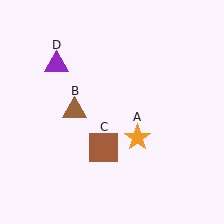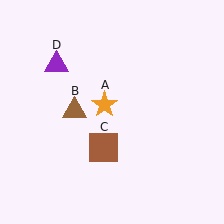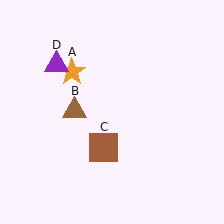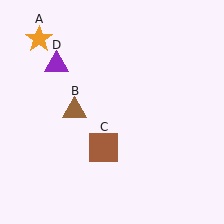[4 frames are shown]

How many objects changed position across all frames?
1 object changed position: orange star (object A).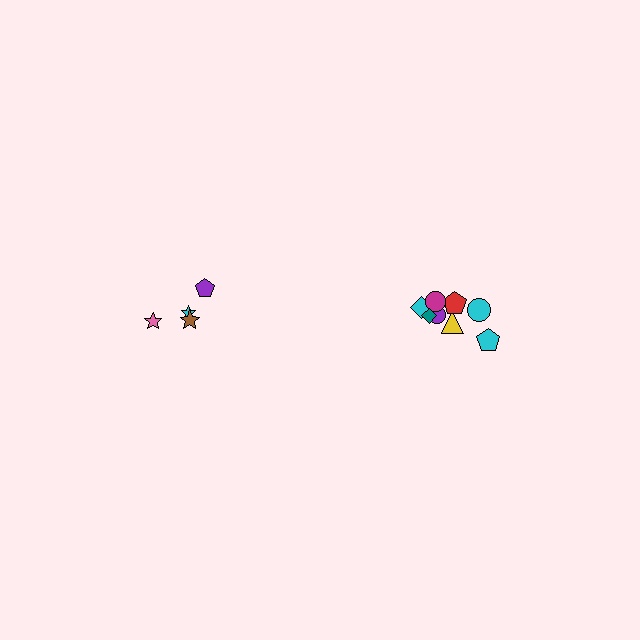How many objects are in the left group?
There are 4 objects.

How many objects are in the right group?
There are 8 objects.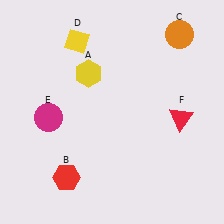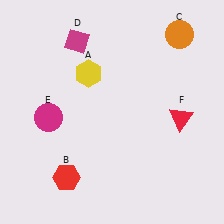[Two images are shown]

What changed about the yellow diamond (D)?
In Image 1, D is yellow. In Image 2, it changed to magenta.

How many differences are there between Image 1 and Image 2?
There is 1 difference between the two images.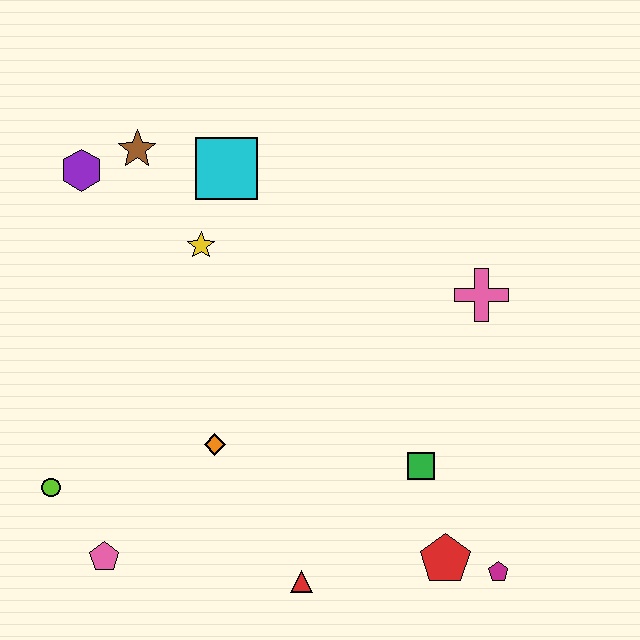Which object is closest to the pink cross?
The green square is closest to the pink cross.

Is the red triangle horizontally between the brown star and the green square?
Yes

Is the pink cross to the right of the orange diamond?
Yes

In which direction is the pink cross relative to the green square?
The pink cross is above the green square.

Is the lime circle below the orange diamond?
Yes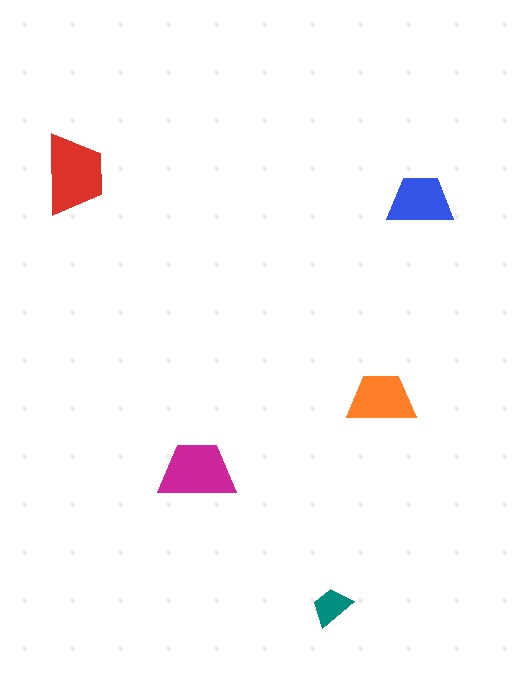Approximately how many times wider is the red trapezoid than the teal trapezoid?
About 2 times wider.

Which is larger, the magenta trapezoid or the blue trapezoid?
The magenta one.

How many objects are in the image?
There are 5 objects in the image.